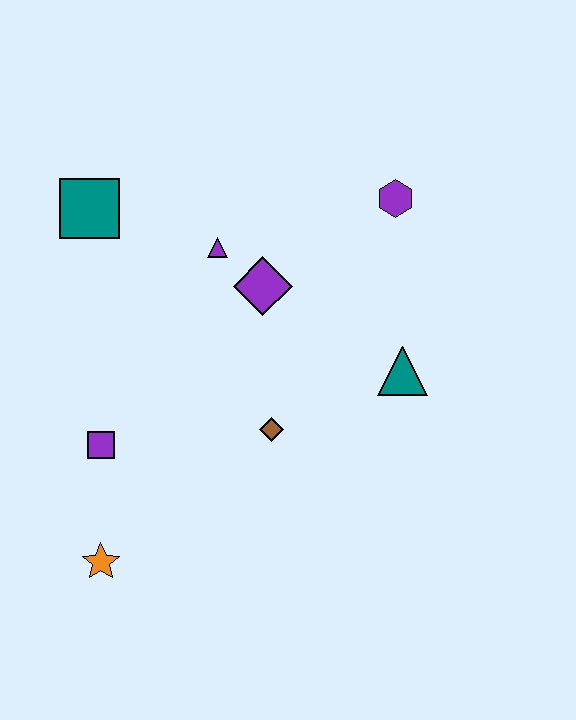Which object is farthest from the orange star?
The purple hexagon is farthest from the orange star.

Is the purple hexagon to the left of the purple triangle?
No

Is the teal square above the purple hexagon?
No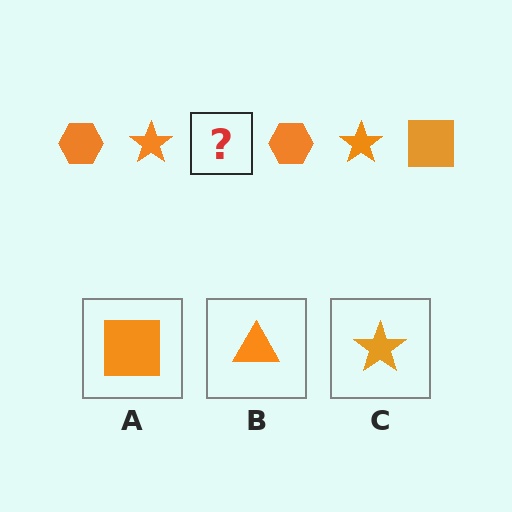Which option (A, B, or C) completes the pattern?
A.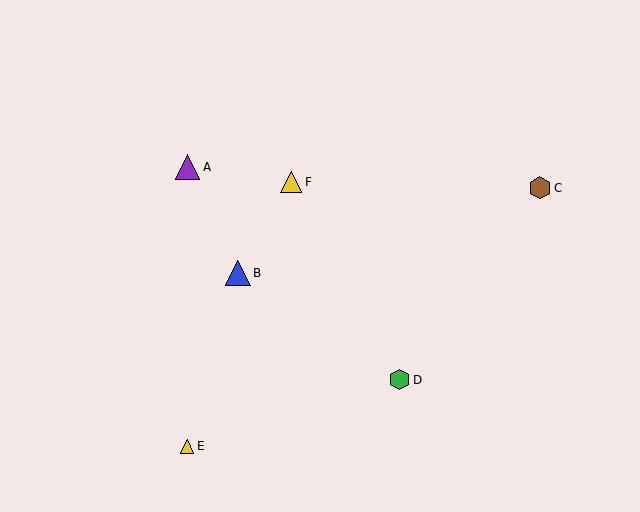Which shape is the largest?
The blue triangle (labeled B) is the largest.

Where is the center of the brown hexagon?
The center of the brown hexagon is at (540, 188).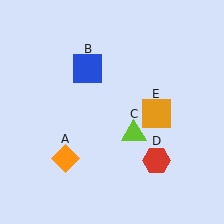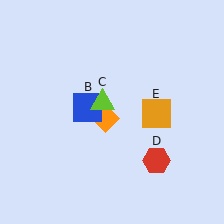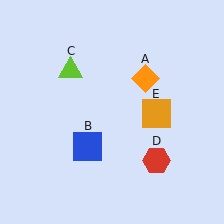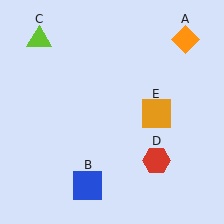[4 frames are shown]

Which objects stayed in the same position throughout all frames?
Red hexagon (object D) and orange square (object E) remained stationary.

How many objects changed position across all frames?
3 objects changed position: orange diamond (object A), blue square (object B), lime triangle (object C).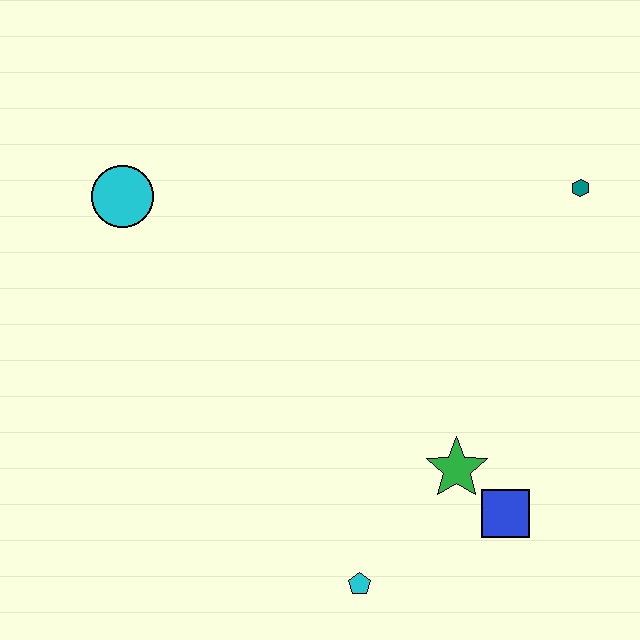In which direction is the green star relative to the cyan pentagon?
The green star is above the cyan pentagon.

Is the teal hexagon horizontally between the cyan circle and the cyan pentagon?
No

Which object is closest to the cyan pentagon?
The green star is closest to the cyan pentagon.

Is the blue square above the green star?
No